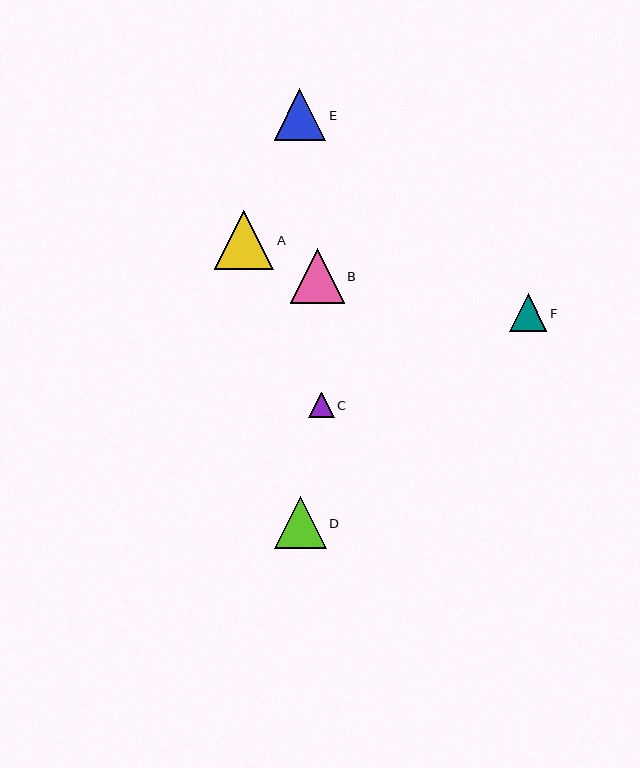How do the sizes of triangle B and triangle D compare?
Triangle B and triangle D are approximately the same size.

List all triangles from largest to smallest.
From largest to smallest: A, B, D, E, F, C.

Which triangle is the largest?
Triangle A is the largest with a size of approximately 59 pixels.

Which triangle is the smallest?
Triangle C is the smallest with a size of approximately 25 pixels.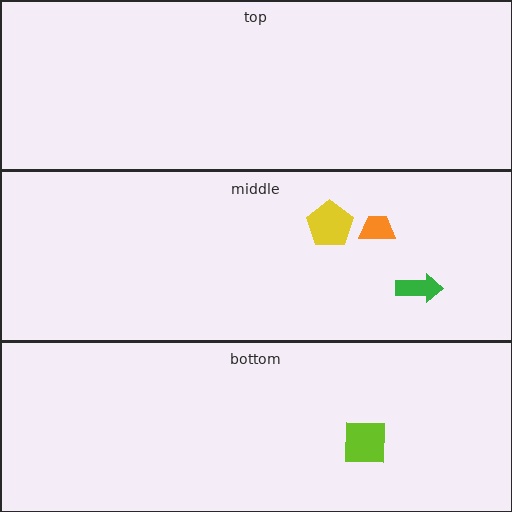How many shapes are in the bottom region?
1.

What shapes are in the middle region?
The yellow pentagon, the orange trapezoid, the green arrow.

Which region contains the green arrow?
The middle region.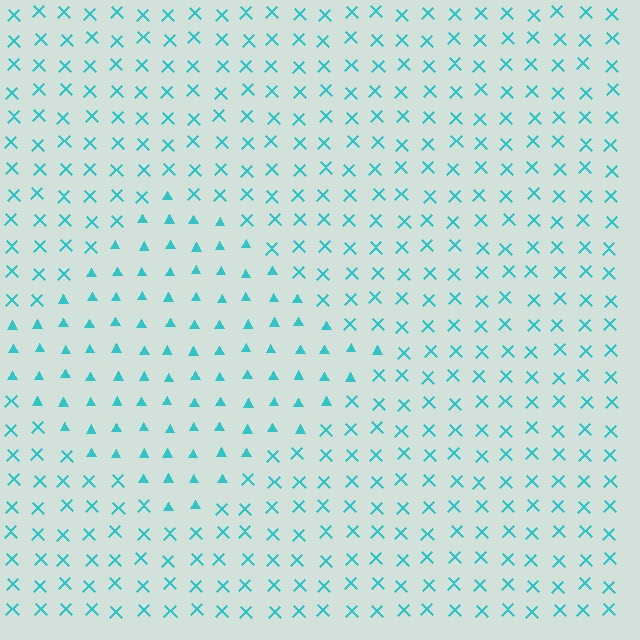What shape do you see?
I see a diamond.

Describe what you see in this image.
The image is filled with small cyan elements arranged in a uniform grid. A diamond-shaped region contains triangles, while the surrounding area contains X marks. The boundary is defined purely by the change in element shape.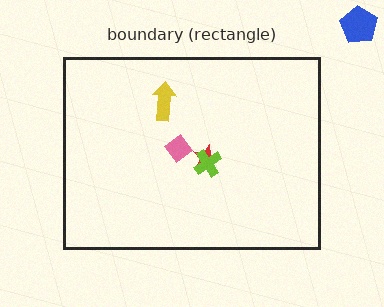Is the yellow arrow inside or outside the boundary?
Inside.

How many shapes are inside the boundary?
4 inside, 1 outside.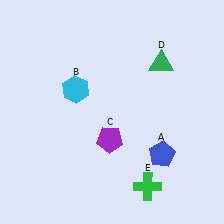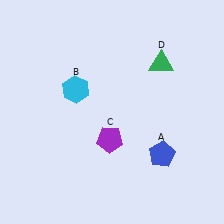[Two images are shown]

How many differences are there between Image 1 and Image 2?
There is 1 difference between the two images.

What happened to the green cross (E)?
The green cross (E) was removed in Image 2. It was in the bottom-right area of Image 1.